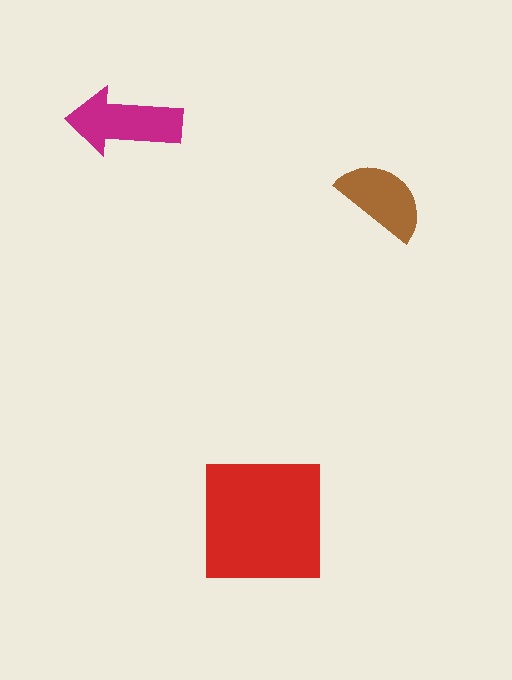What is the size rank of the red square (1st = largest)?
1st.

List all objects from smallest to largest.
The brown semicircle, the magenta arrow, the red square.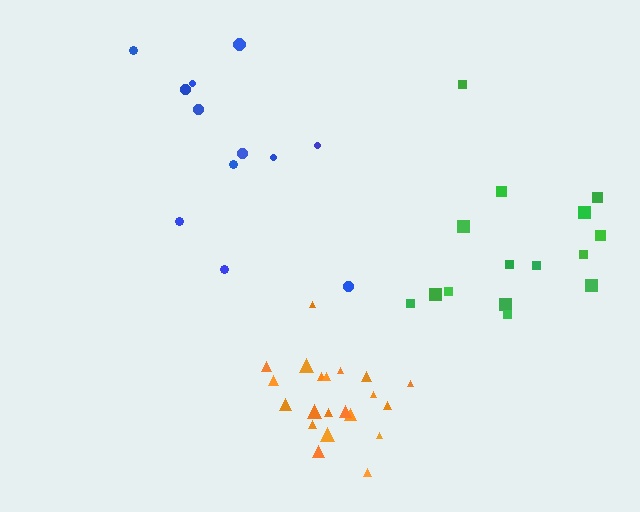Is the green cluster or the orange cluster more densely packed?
Orange.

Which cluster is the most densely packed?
Orange.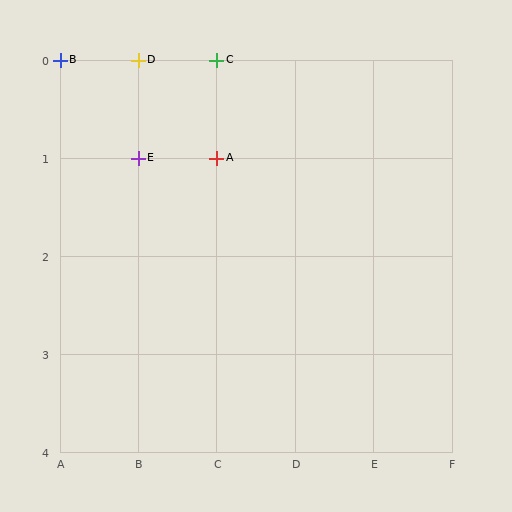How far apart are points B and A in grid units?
Points B and A are 2 columns and 1 row apart (about 2.2 grid units diagonally).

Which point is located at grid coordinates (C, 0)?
Point C is at (C, 0).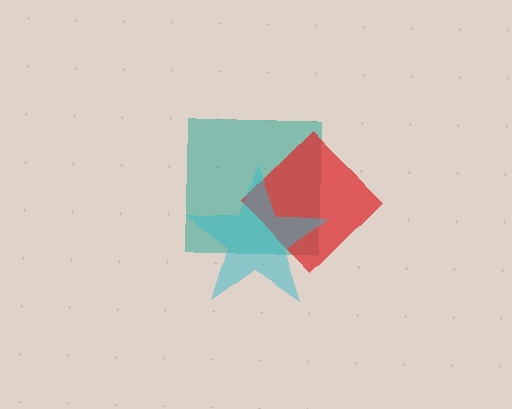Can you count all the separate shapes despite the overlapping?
Yes, there are 3 separate shapes.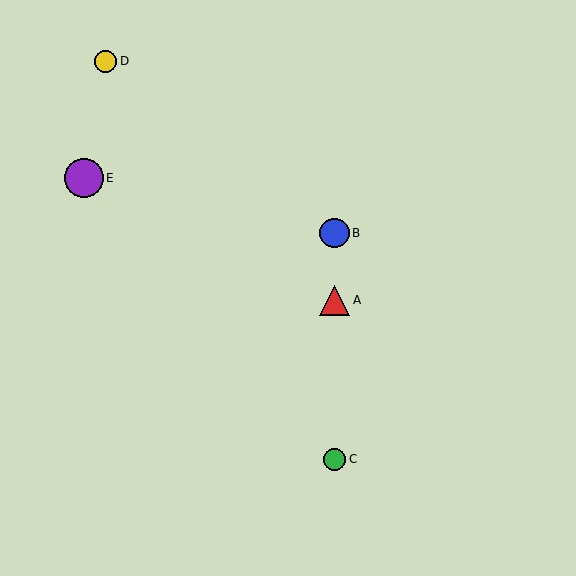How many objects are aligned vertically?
3 objects (A, B, C) are aligned vertically.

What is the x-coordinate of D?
Object D is at x≈105.